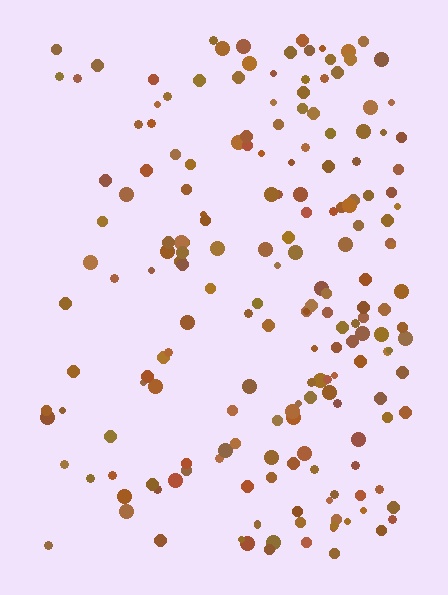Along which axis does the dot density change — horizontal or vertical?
Horizontal.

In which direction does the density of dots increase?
From left to right, with the right side densest.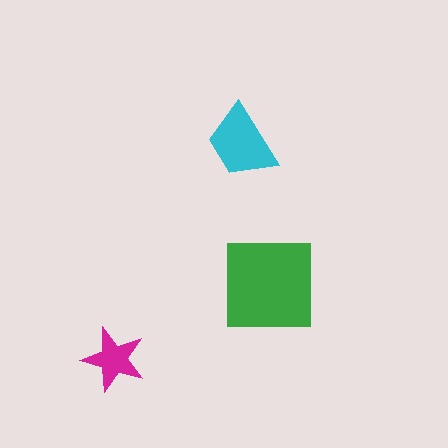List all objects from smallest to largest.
The magenta star, the cyan trapezoid, the green square.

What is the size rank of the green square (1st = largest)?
1st.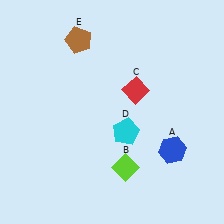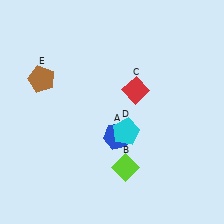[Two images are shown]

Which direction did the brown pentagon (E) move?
The brown pentagon (E) moved down.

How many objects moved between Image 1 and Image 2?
2 objects moved between the two images.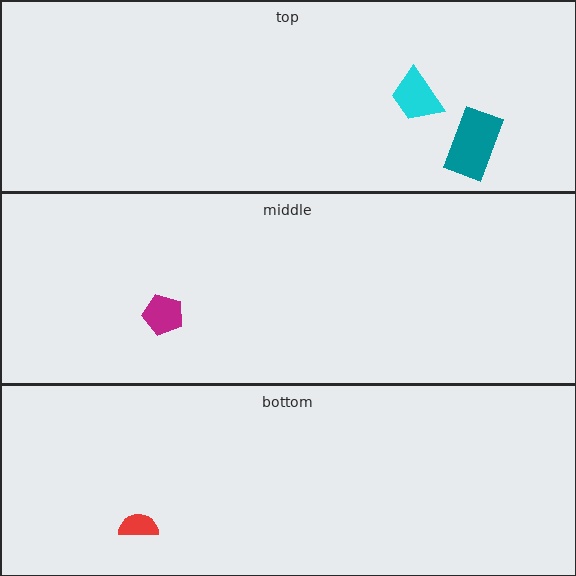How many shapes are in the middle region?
1.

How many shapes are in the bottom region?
1.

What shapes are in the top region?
The cyan trapezoid, the teal rectangle.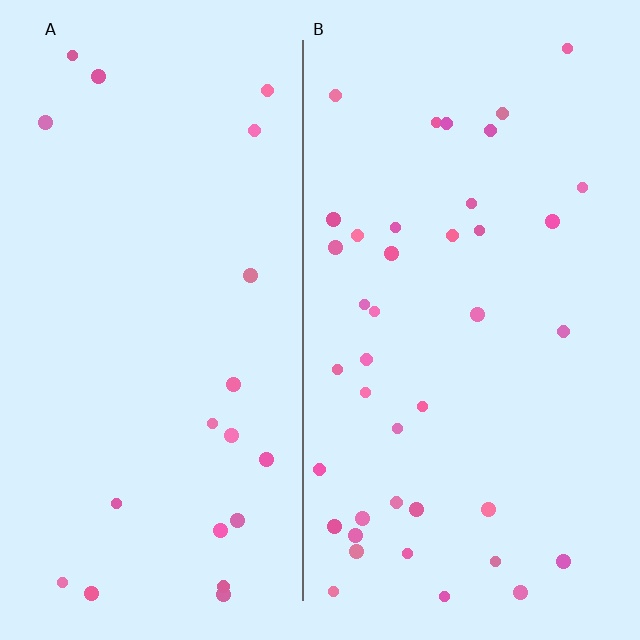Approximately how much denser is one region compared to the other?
Approximately 2.0× — region B over region A.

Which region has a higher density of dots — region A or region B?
B (the right).